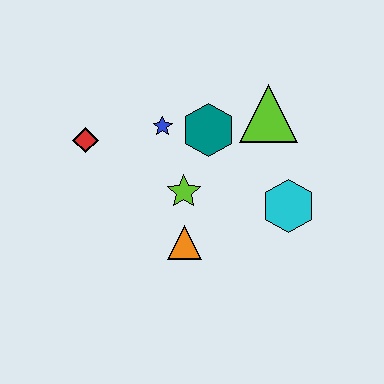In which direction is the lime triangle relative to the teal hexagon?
The lime triangle is to the right of the teal hexagon.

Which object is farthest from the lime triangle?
The red diamond is farthest from the lime triangle.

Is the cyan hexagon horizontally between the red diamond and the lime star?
No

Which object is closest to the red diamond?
The blue star is closest to the red diamond.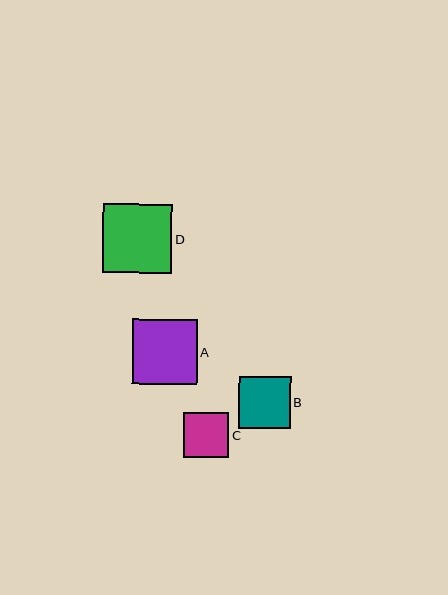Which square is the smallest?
Square C is the smallest with a size of approximately 45 pixels.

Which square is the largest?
Square D is the largest with a size of approximately 69 pixels.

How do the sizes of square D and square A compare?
Square D and square A are approximately the same size.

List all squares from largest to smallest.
From largest to smallest: D, A, B, C.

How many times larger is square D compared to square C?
Square D is approximately 1.5 times the size of square C.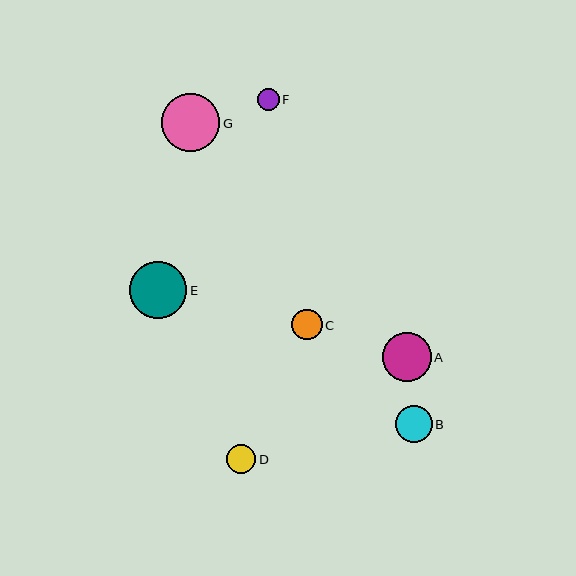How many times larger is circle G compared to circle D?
Circle G is approximately 2.0 times the size of circle D.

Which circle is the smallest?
Circle F is the smallest with a size of approximately 21 pixels.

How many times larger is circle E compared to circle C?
Circle E is approximately 1.9 times the size of circle C.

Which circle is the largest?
Circle G is the largest with a size of approximately 59 pixels.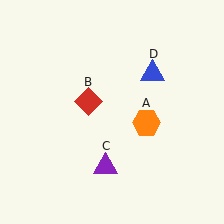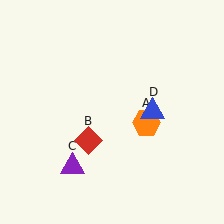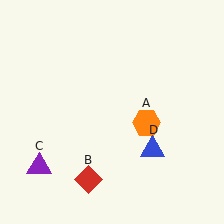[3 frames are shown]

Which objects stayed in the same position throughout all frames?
Orange hexagon (object A) remained stationary.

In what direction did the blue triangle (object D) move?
The blue triangle (object D) moved down.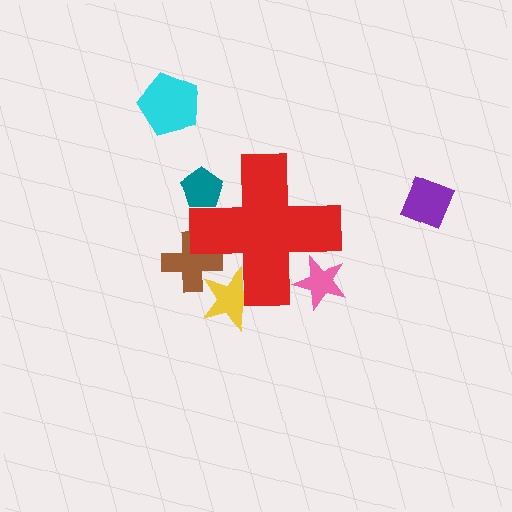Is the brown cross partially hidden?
Yes, the brown cross is partially hidden behind the red cross.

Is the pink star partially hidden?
Yes, the pink star is partially hidden behind the red cross.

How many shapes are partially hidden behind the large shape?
4 shapes are partially hidden.